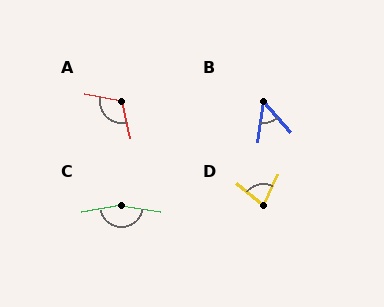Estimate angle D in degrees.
Approximately 76 degrees.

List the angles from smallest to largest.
B (49°), D (76°), A (115°), C (161°).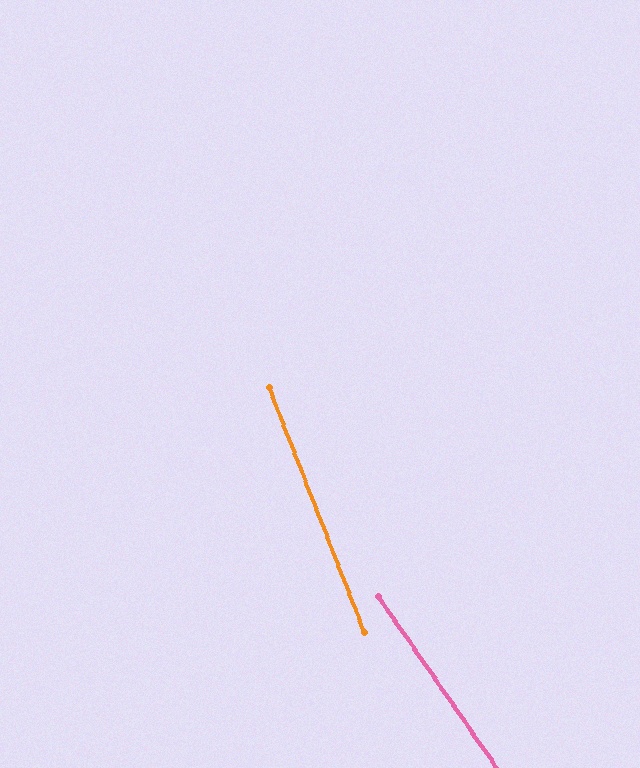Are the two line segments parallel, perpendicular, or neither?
Neither parallel nor perpendicular — they differ by about 14°.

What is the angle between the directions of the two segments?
Approximately 14 degrees.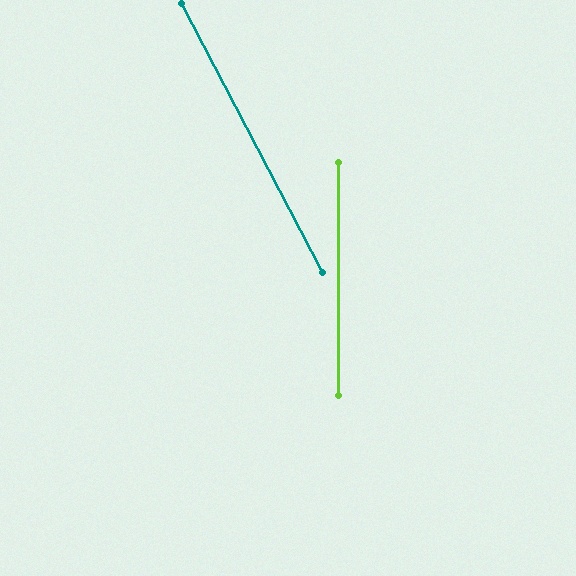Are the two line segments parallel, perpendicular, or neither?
Neither parallel nor perpendicular — they differ by about 28°.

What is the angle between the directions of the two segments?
Approximately 28 degrees.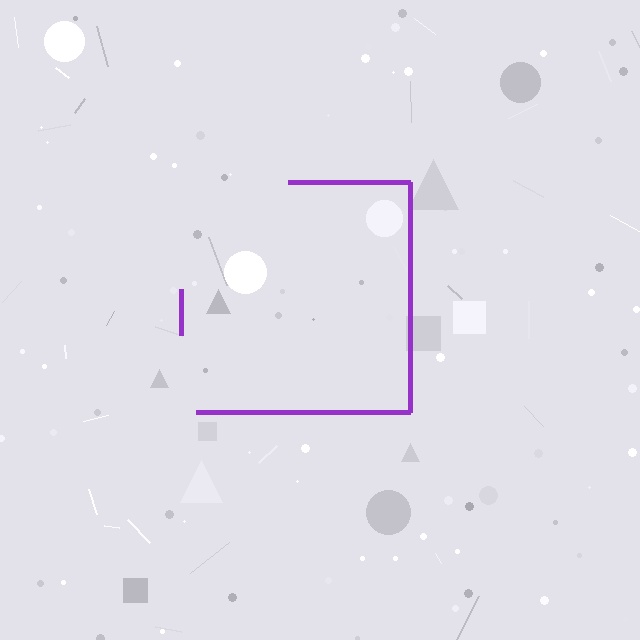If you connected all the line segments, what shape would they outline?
They would outline a square.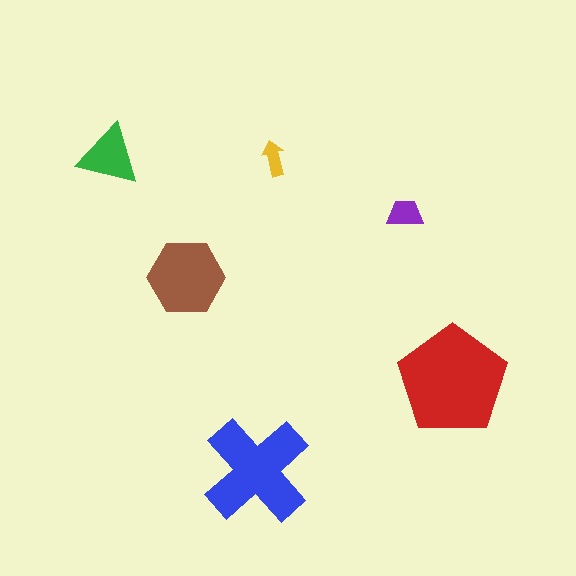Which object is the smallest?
The yellow arrow.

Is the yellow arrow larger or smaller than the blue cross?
Smaller.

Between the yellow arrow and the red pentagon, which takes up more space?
The red pentagon.